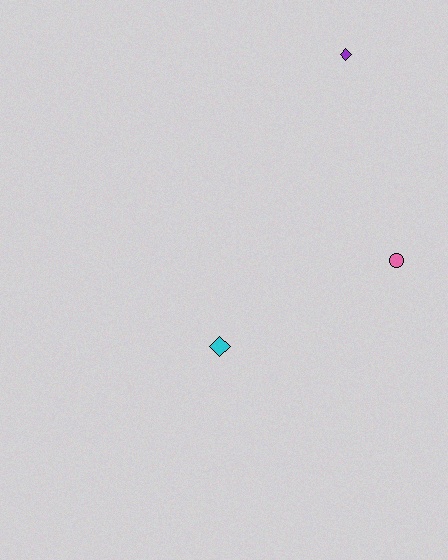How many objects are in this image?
There are 3 objects.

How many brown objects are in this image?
There are no brown objects.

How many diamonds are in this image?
There are 2 diamonds.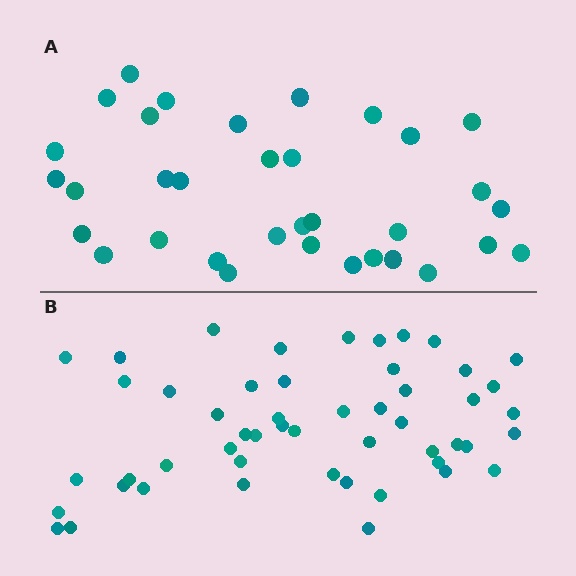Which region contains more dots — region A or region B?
Region B (the bottom region) has more dots.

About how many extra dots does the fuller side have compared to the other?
Region B has approximately 15 more dots than region A.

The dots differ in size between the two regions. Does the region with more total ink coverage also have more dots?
No. Region A has more total ink coverage because its dots are larger, but region B actually contains more individual dots. Total area can be misleading — the number of items is what matters here.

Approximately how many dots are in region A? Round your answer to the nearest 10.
About 30 dots. (The exact count is 34, which rounds to 30.)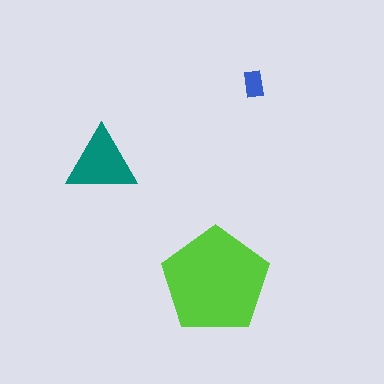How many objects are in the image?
There are 3 objects in the image.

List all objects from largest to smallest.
The lime pentagon, the teal triangle, the blue rectangle.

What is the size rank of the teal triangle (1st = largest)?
2nd.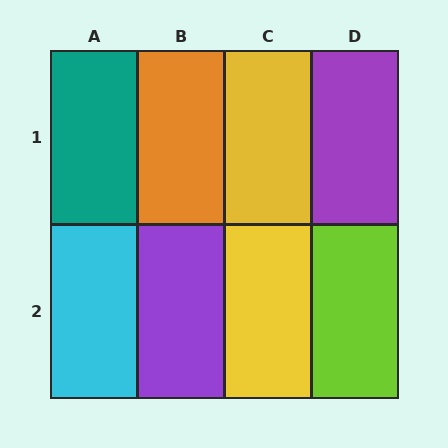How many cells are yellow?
2 cells are yellow.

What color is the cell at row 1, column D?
Purple.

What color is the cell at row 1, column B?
Orange.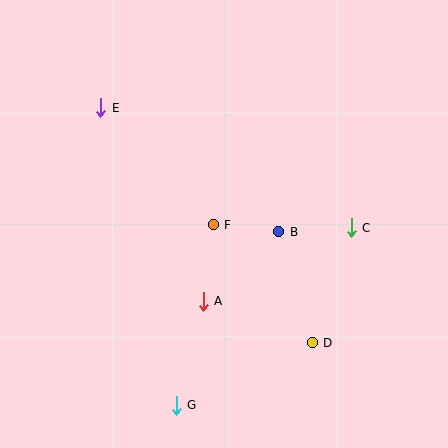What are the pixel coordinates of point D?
Point D is at (312, 343).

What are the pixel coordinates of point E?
Point E is at (101, 108).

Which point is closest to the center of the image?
Point F at (213, 225) is closest to the center.